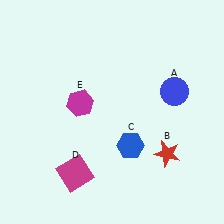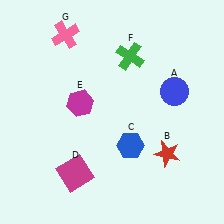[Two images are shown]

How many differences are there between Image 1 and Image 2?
There are 2 differences between the two images.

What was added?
A green cross (F), a pink cross (G) were added in Image 2.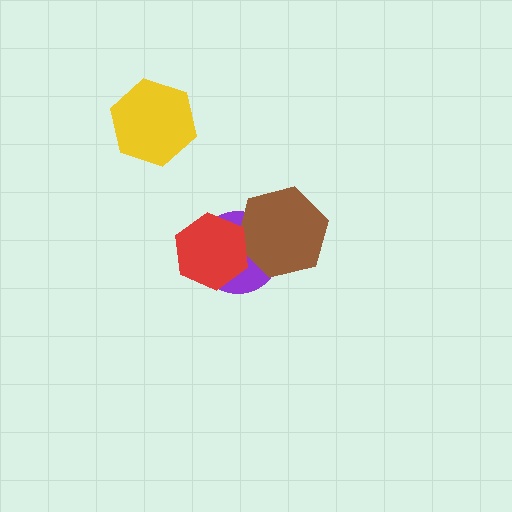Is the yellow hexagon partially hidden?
No, no other shape covers it.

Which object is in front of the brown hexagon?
The red hexagon is in front of the brown hexagon.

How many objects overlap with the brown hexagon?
2 objects overlap with the brown hexagon.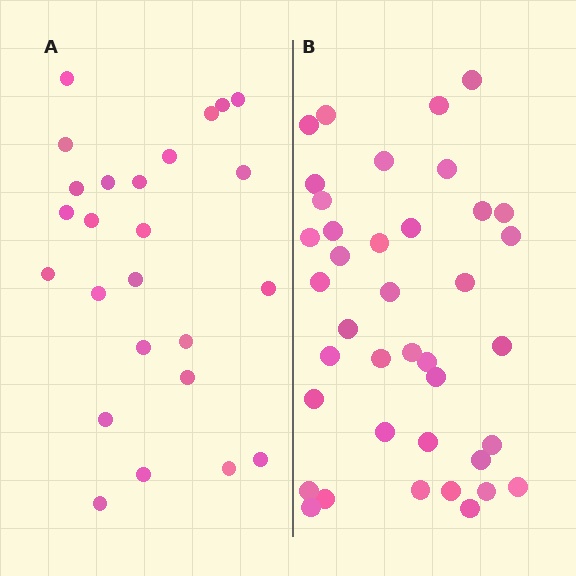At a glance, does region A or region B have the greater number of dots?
Region B (the right region) has more dots.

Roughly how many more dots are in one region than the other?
Region B has approximately 15 more dots than region A.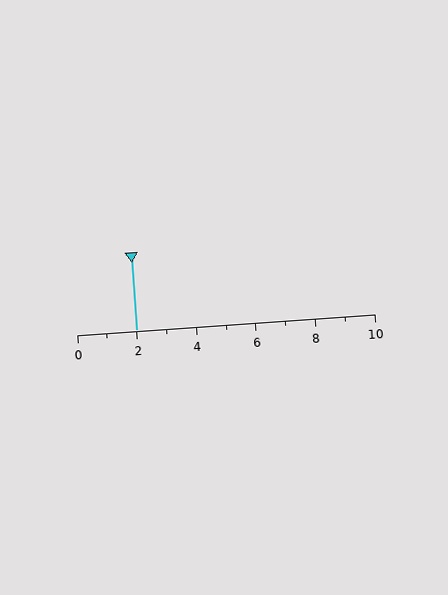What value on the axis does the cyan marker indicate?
The marker indicates approximately 2.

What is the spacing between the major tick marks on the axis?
The major ticks are spaced 2 apart.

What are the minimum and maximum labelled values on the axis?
The axis runs from 0 to 10.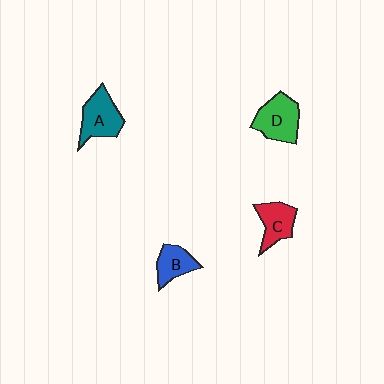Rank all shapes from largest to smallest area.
From largest to smallest: D (green), A (teal), C (red), B (blue).